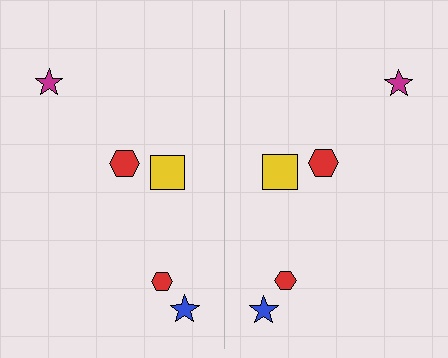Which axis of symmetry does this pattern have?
The pattern has a vertical axis of symmetry running through the center of the image.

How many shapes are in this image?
There are 10 shapes in this image.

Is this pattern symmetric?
Yes, this pattern has bilateral (reflection) symmetry.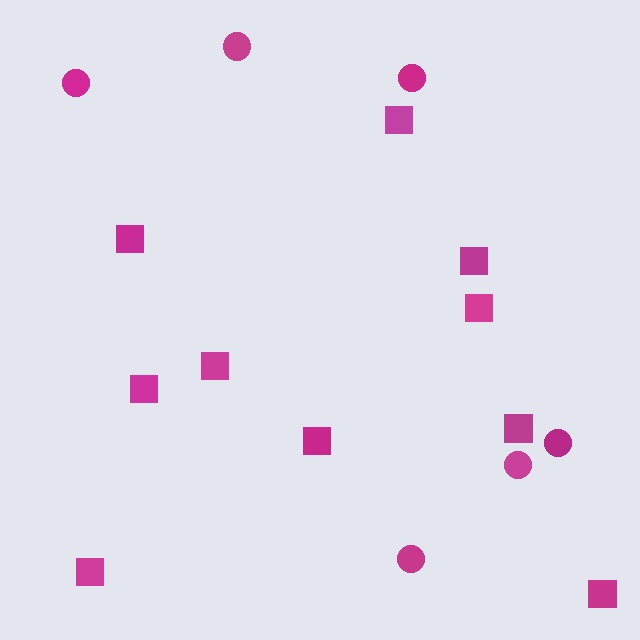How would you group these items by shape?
There are 2 groups: one group of circles (6) and one group of squares (10).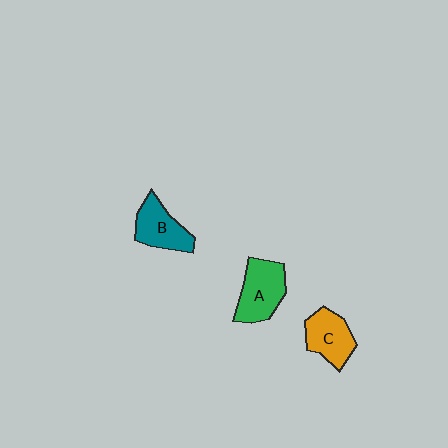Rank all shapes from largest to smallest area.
From largest to smallest: A (green), C (orange), B (teal).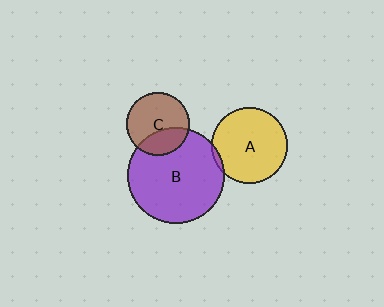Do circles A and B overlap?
Yes.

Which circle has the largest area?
Circle B (purple).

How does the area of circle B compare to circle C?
Approximately 2.3 times.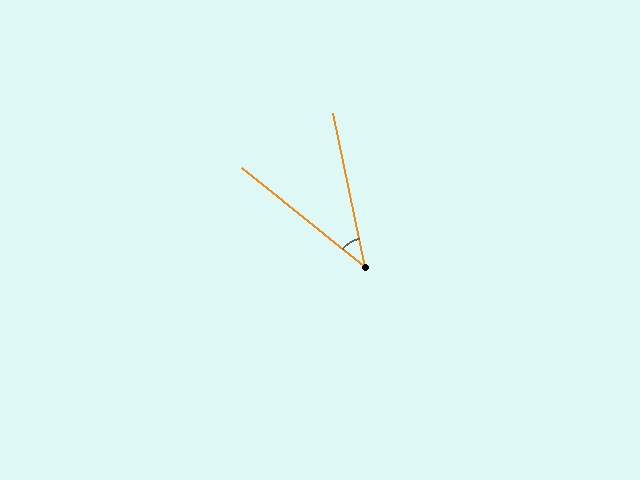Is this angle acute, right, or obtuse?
It is acute.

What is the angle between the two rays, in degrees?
Approximately 39 degrees.